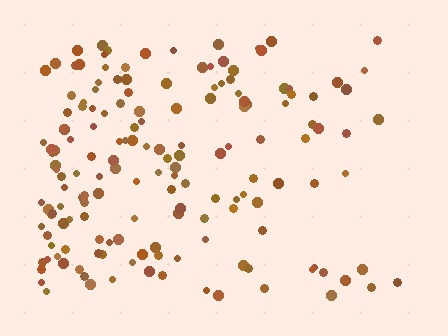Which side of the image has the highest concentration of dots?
The left.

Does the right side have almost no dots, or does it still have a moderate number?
Still a moderate number, just noticeably fewer than the left.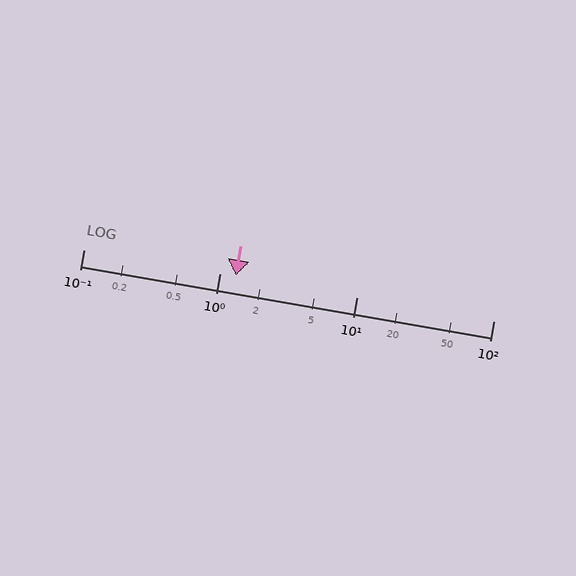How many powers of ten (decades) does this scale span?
The scale spans 3 decades, from 0.1 to 100.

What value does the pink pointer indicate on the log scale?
The pointer indicates approximately 1.3.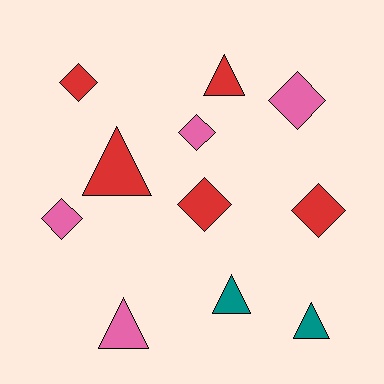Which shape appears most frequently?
Diamond, with 6 objects.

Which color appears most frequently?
Red, with 5 objects.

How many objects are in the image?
There are 11 objects.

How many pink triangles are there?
There is 1 pink triangle.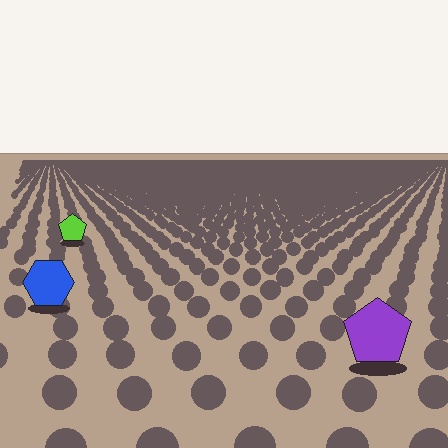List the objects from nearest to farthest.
From nearest to farthest: the purple pentagon, the blue hexagon, the lime pentagon.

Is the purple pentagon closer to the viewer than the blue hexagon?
Yes. The purple pentagon is closer — you can tell from the texture gradient: the ground texture is coarser near it.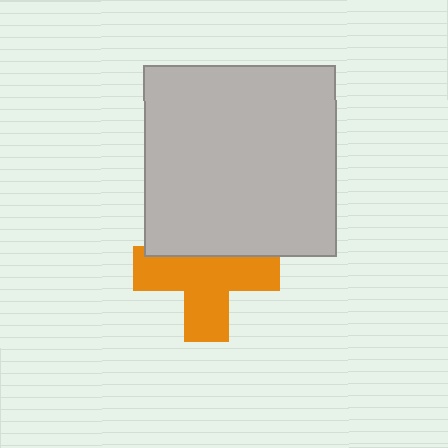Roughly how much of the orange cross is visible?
Most of it is visible (roughly 65%).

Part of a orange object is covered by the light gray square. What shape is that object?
It is a cross.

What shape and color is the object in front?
The object in front is a light gray square.